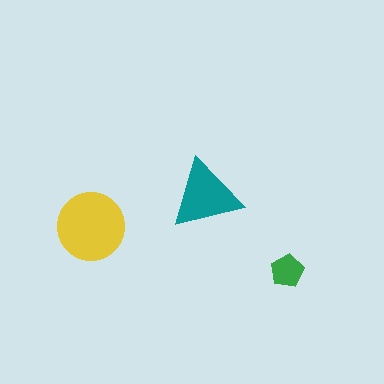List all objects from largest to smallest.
The yellow circle, the teal triangle, the green pentagon.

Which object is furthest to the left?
The yellow circle is leftmost.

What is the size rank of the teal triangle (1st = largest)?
2nd.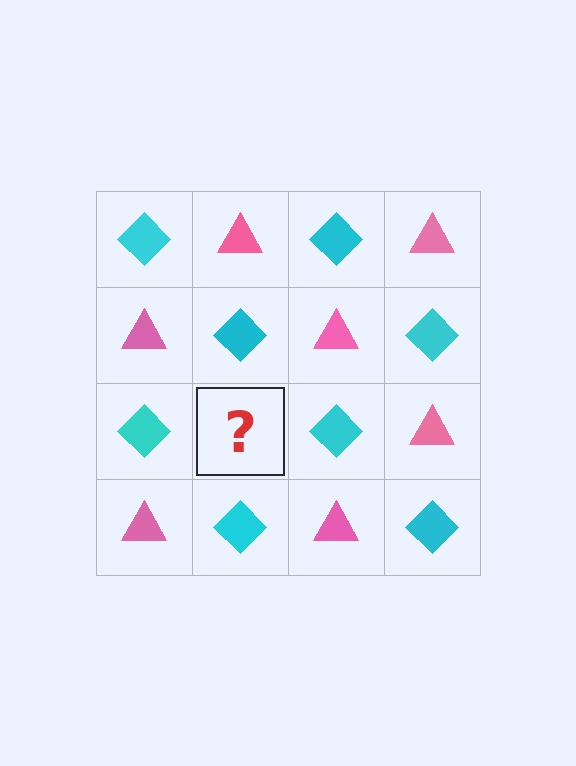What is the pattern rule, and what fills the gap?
The rule is that it alternates cyan diamond and pink triangle in a checkerboard pattern. The gap should be filled with a pink triangle.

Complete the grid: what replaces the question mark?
The question mark should be replaced with a pink triangle.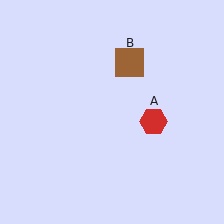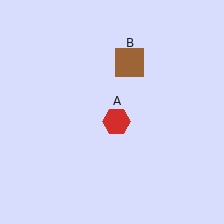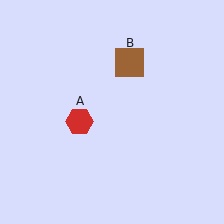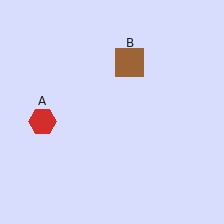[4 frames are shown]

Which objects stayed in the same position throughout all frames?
Brown square (object B) remained stationary.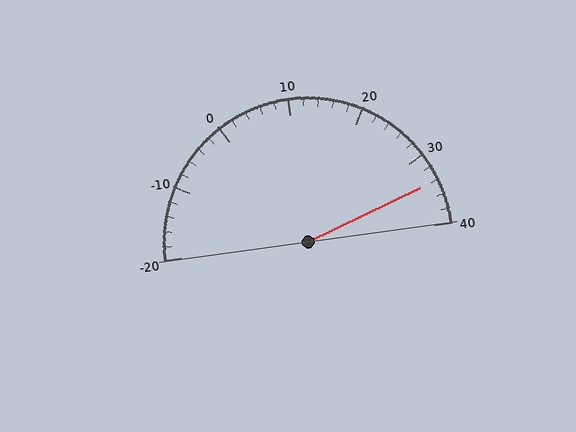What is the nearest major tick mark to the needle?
The nearest major tick mark is 30.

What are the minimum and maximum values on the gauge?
The gauge ranges from -20 to 40.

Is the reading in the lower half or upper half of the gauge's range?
The reading is in the upper half of the range (-20 to 40).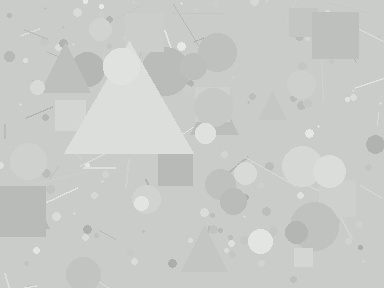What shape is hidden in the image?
A triangle is hidden in the image.